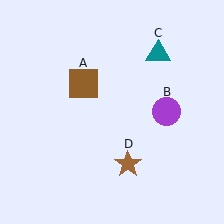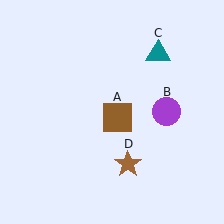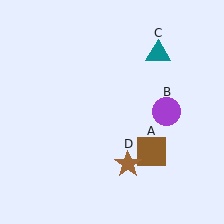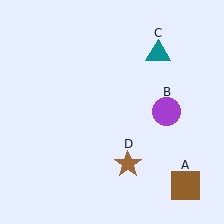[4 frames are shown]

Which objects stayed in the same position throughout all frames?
Purple circle (object B) and teal triangle (object C) and brown star (object D) remained stationary.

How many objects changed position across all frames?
1 object changed position: brown square (object A).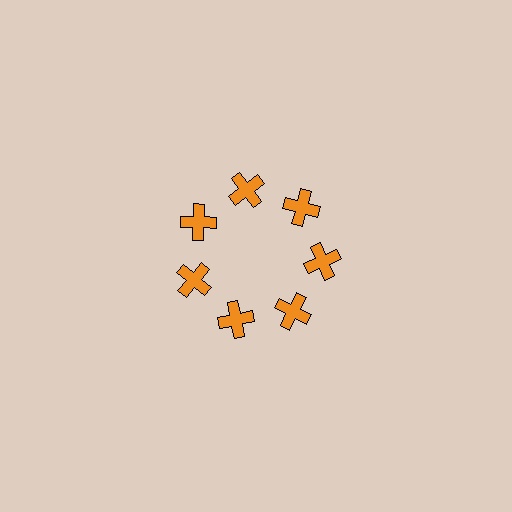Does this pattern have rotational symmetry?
Yes, this pattern has 7-fold rotational symmetry. It looks the same after rotating 51 degrees around the center.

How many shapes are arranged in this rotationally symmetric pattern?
There are 7 shapes, arranged in 7 groups of 1.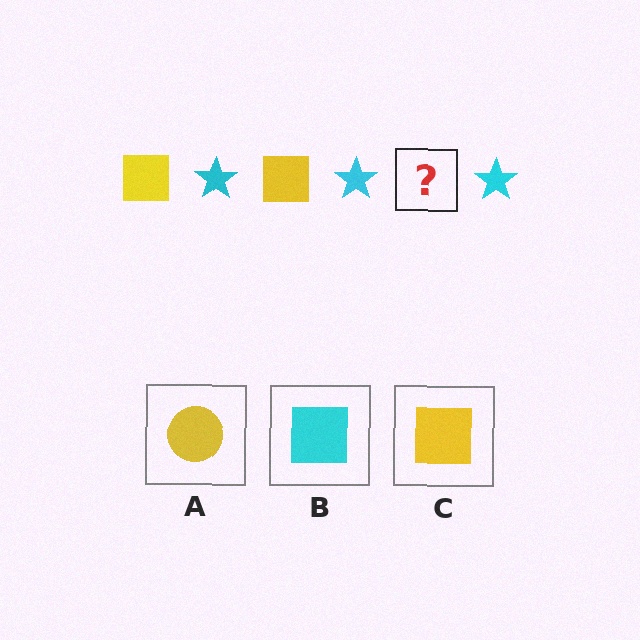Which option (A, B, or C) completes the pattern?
C.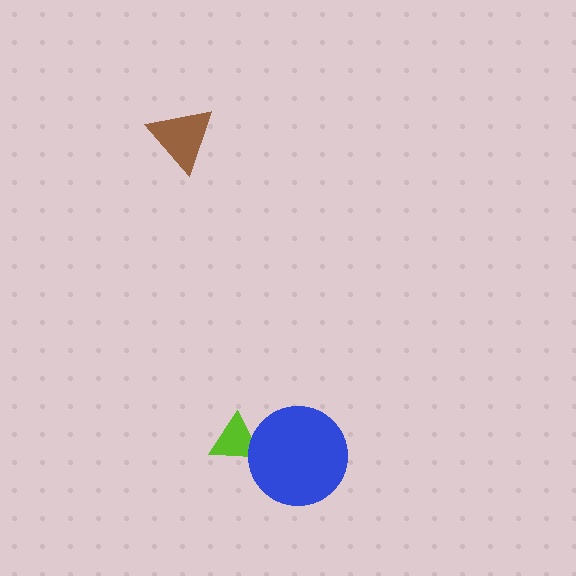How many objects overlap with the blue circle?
1 object overlaps with the blue circle.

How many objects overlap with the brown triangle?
0 objects overlap with the brown triangle.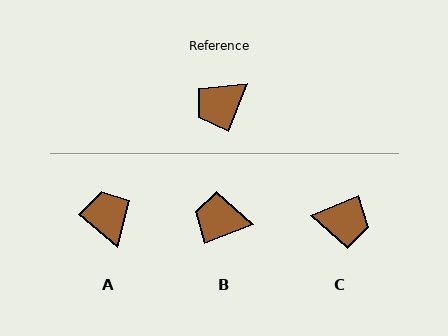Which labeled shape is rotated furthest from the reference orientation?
C, about 133 degrees away.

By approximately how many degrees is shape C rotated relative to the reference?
Approximately 133 degrees counter-clockwise.